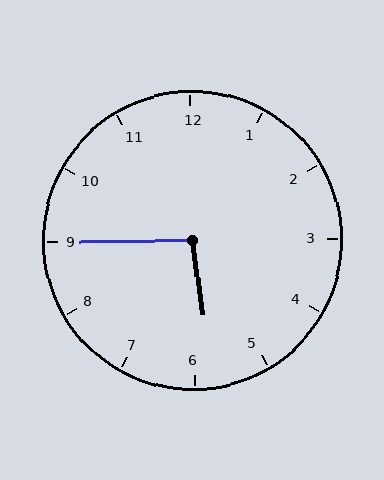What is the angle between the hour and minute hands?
Approximately 98 degrees.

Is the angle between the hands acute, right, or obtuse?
It is obtuse.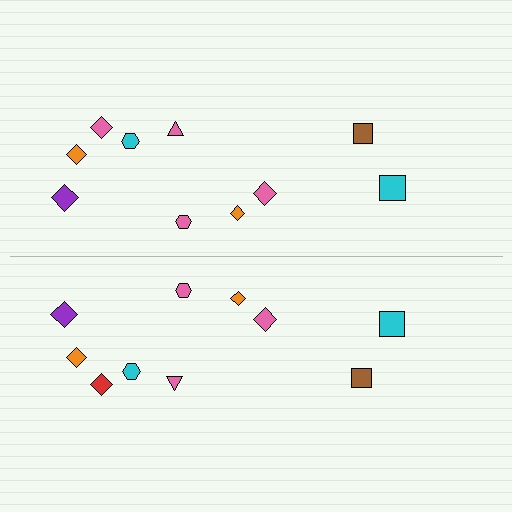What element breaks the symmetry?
The red diamond on the bottom side breaks the symmetry — its mirror counterpart is pink.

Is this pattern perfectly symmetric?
No, the pattern is not perfectly symmetric. The red diamond on the bottom side breaks the symmetry — its mirror counterpart is pink.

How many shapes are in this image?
There are 20 shapes in this image.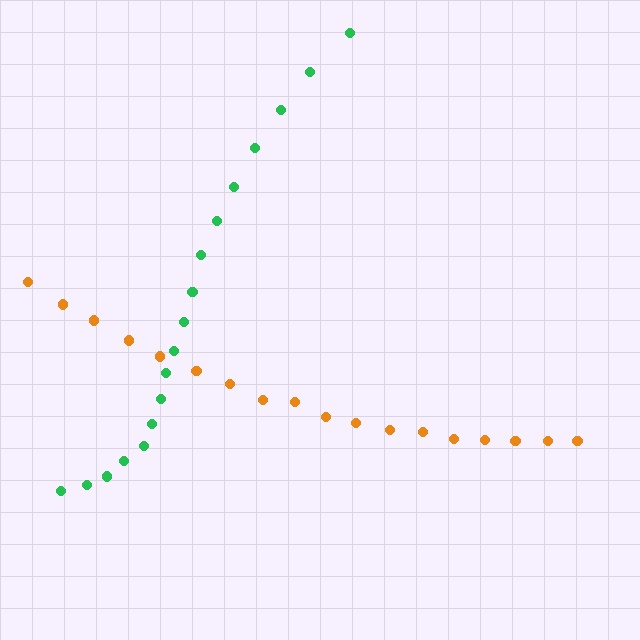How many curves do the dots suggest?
There are 2 distinct paths.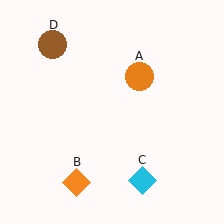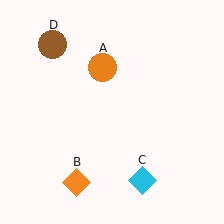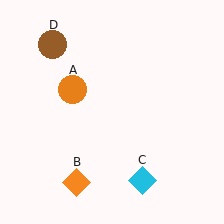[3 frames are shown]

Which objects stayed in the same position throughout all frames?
Orange diamond (object B) and cyan diamond (object C) and brown circle (object D) remained stationary.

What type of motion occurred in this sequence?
The orange circle (object A) rotated counterclockwise around the center of the scene.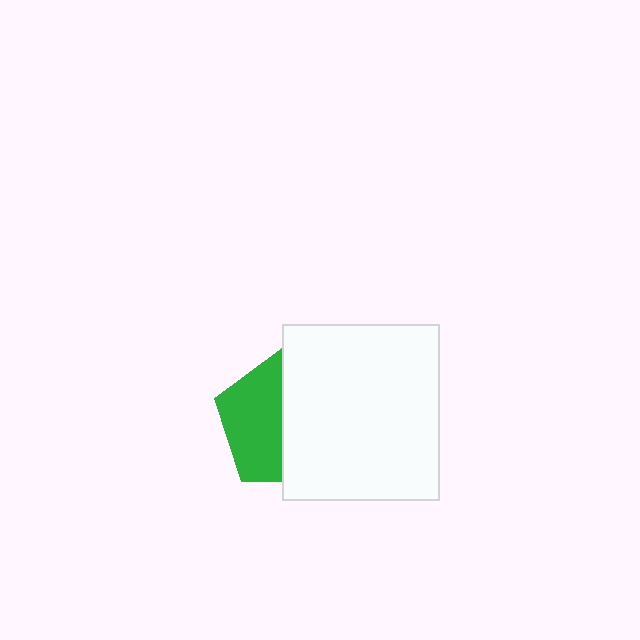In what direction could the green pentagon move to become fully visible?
The green pentagon could move left. That would shift it out from behind the white rectangle entirely.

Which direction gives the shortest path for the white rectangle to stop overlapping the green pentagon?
Moving right gives the shortest separation.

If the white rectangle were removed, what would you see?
You would see the complete green pentagon.